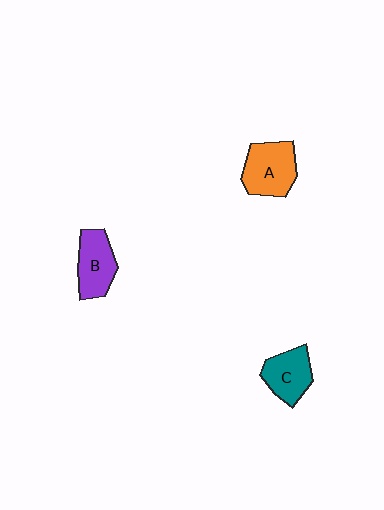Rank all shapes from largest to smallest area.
From largest to smallest: A (orange), B (purple), C (teal).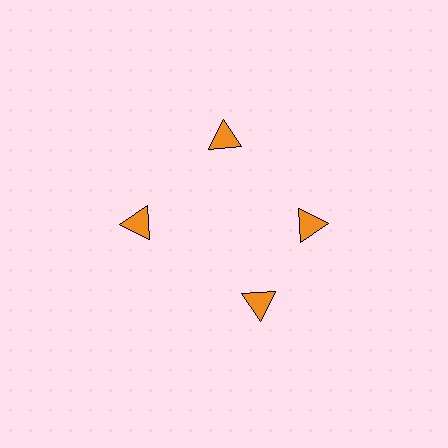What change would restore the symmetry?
The symmetry would be restored by rotating it back into even spacing with its neighbors so that all 4 triangles sit at equal angles and equal distance from the center.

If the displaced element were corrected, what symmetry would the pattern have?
It would have 4-fold rotational symmetry — the pattern would map onto itself every 90 degrees.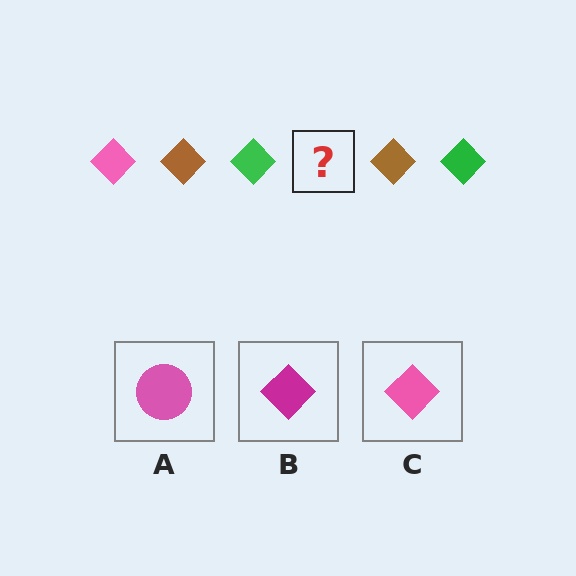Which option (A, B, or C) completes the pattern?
C.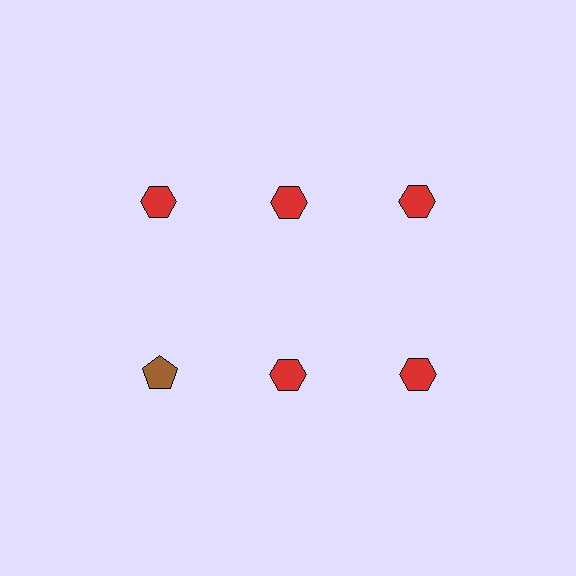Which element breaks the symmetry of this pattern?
The brown pentagon in the second row, leftmost column breaks the symmetry. All other shapes are red hexagons.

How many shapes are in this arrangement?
There are 6 shapes arranged in a grid pattern.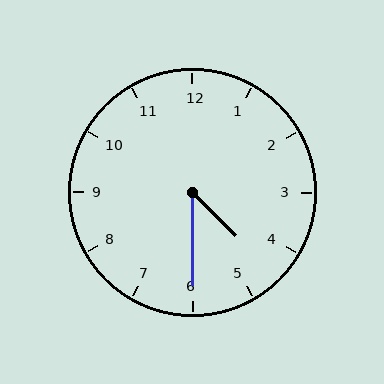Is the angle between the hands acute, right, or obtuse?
It is acute.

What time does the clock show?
4:30.